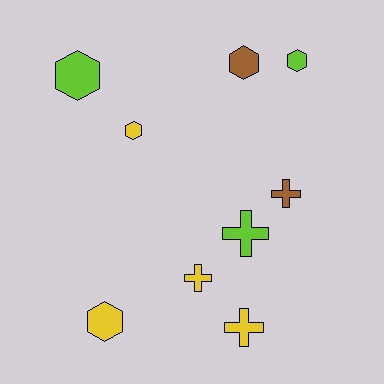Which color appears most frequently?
Yellow, with 4 objects.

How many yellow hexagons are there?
There are 2 yellow hexagons.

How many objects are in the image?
There are 9 objects.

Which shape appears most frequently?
Hexagon, with 5 objects.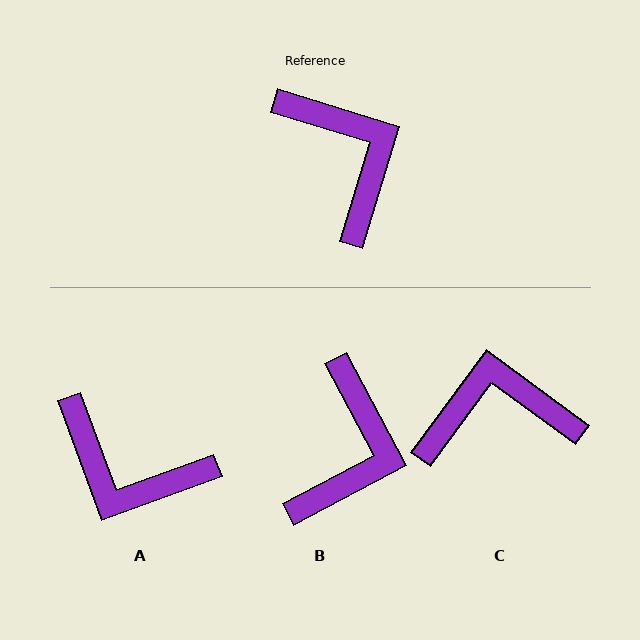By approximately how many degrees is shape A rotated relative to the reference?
Approximately 143 degrees clockwise.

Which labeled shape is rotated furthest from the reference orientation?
A, about 143 degrees away.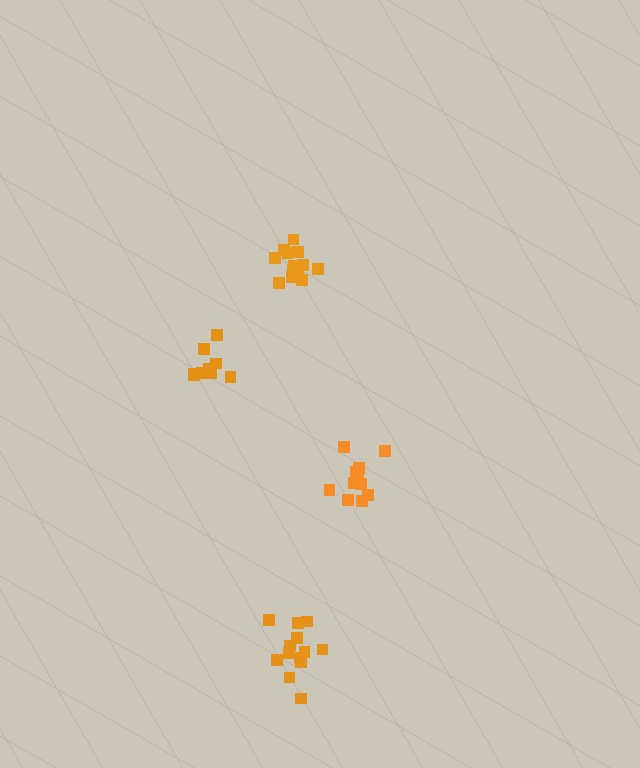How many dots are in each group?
Group 1: 13 dots, Group 2: 10 dots, Group 3: 11 dots, Group 4: 13 dots (47 total).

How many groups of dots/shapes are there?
There are 4 groups.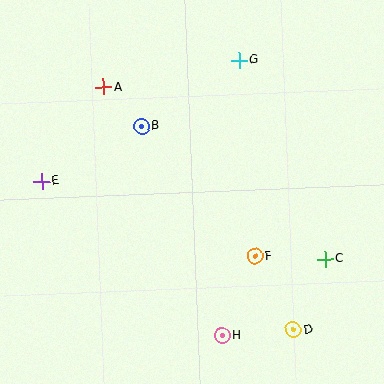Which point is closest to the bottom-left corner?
Point E is closest to the bottom-left corner.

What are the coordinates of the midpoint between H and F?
The midpoint between H and F is at (238, 296).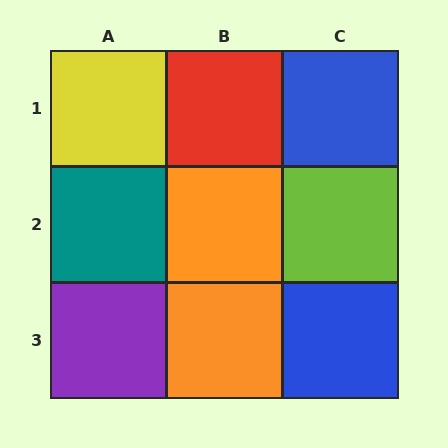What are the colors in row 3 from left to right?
Purple, orange, blue.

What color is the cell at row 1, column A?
Yellow.